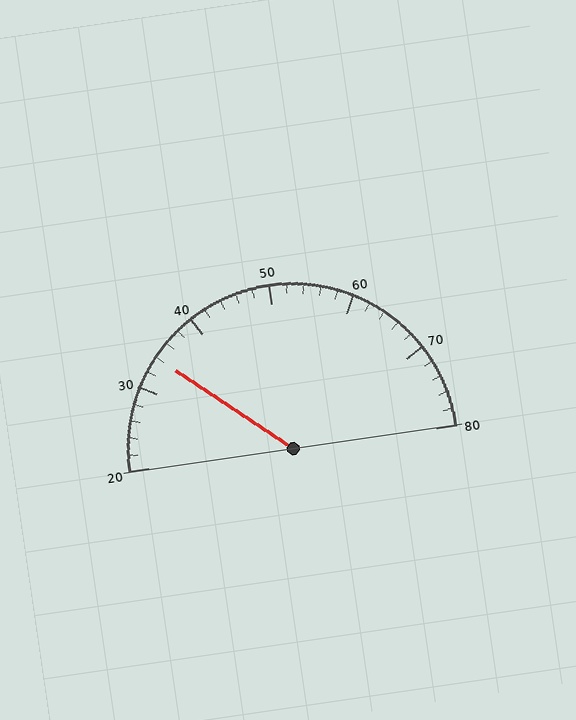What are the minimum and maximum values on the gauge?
The gauge ranges from 20 to 80.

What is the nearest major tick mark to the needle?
The nearest major tick mark is 30.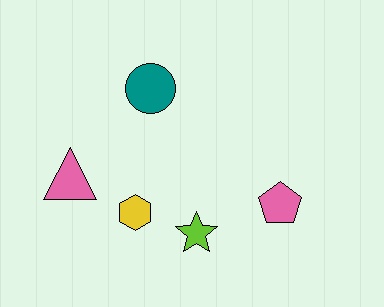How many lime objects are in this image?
There is 1 lime object.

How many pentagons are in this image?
There is 1 pentagon.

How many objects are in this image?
There are 5 objects.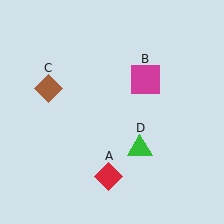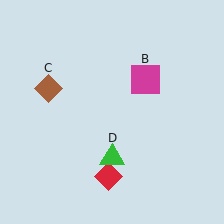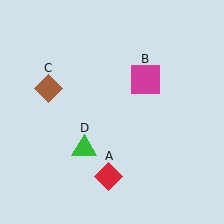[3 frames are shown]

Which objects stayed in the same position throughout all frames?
Red diamond (object A) and magenta square (object B) and brown diamond (object C) remained stationary.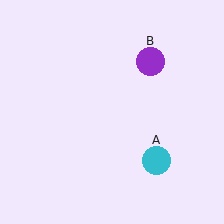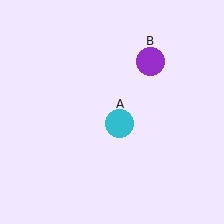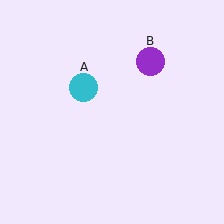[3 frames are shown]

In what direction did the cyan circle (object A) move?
The cyan circle (object A) moved up and to the left.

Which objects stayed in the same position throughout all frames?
Purple circle (object B) remained stationary.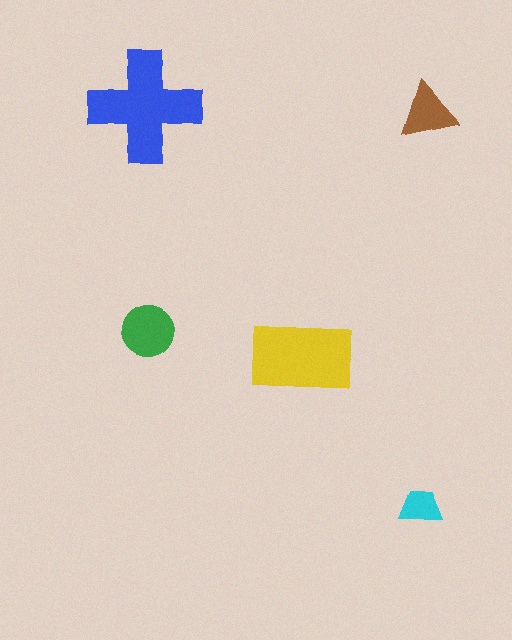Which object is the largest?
The blue cross.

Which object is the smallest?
The cyan trapezoid.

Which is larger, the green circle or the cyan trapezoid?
The green circle.